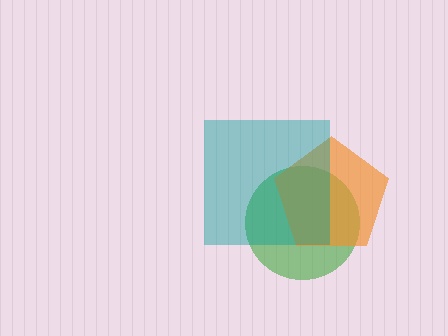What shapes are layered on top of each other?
The layered shapes are: a green circle, an orange pentagon, a teal square.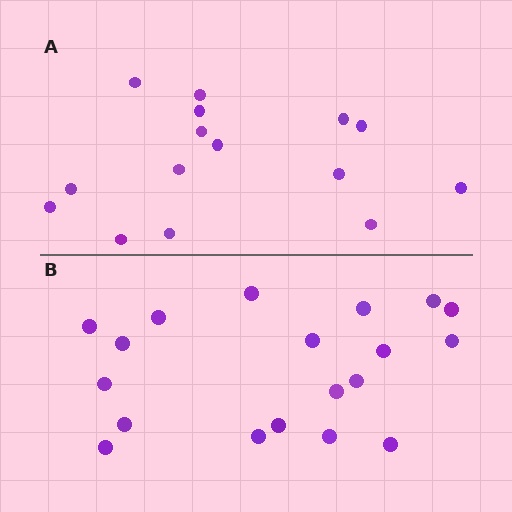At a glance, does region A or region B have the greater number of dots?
Region B (the bottom region) has more dots.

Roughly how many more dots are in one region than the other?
Region B has about 4 more dots than region A.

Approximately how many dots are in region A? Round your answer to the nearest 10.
About 20 dots. (The exact count is 15, which rounds to 20.)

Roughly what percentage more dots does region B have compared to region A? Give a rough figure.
About 25% more.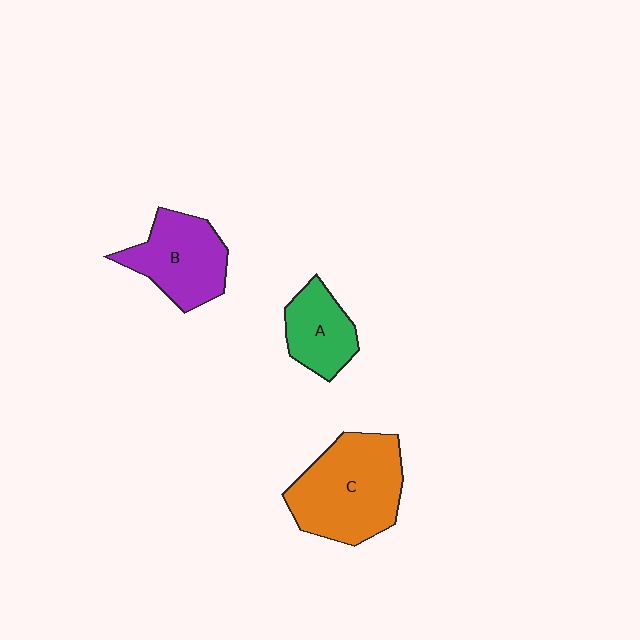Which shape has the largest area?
Shape C (orange).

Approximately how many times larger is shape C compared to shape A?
Approximately 1.9 times.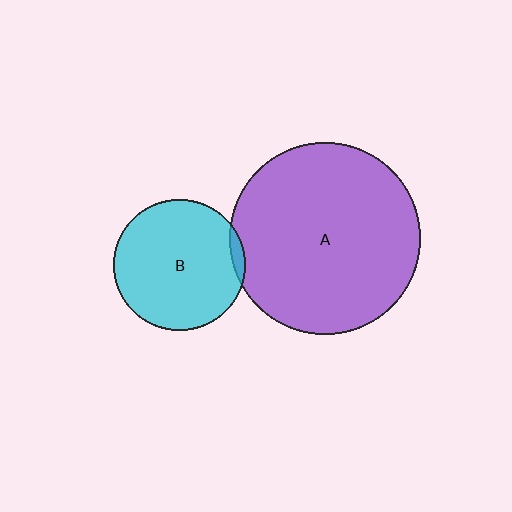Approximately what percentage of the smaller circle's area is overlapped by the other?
Approximately 5%.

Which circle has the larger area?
Circle A (purple).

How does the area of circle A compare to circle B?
Approximately 2.1 times.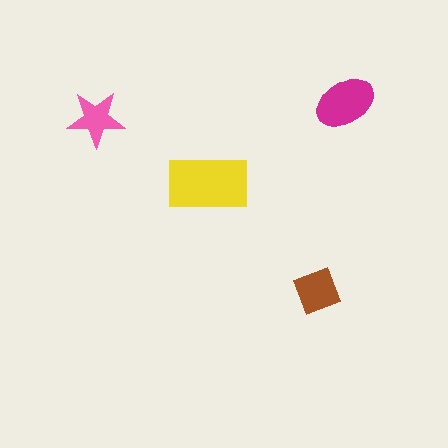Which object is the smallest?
The pink star.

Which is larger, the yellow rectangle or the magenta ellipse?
The yellow rectangle.